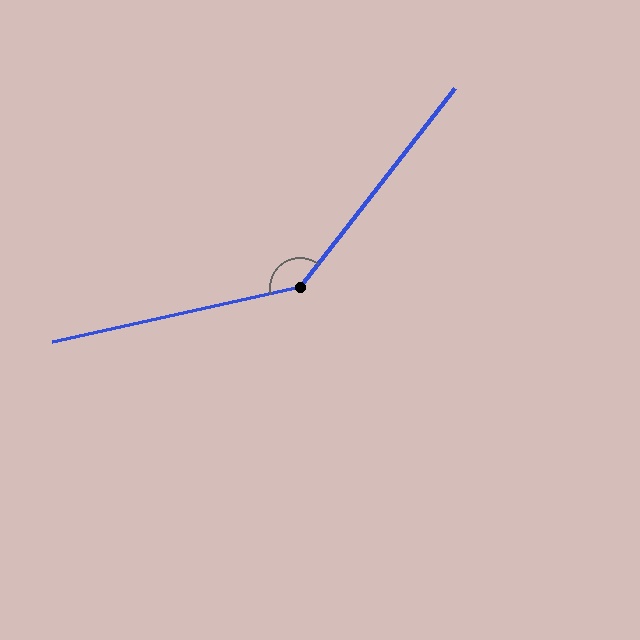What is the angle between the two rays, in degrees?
Approximately 140 degrees.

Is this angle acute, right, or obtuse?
It is obtuse.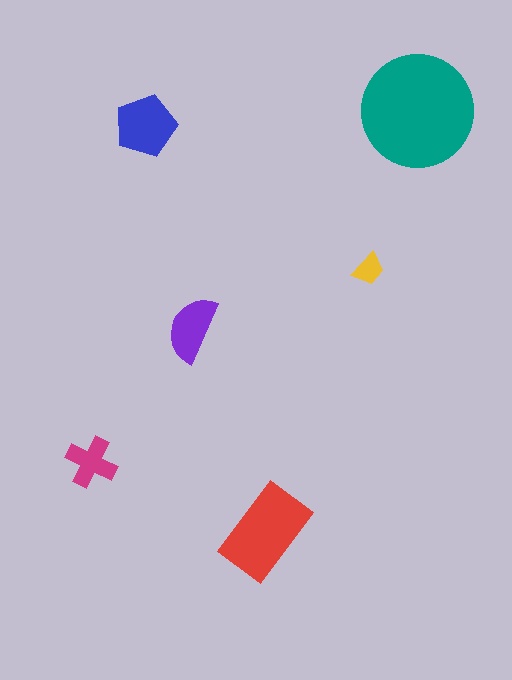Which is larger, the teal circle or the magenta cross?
The teal circle.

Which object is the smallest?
The yellow trapezoid.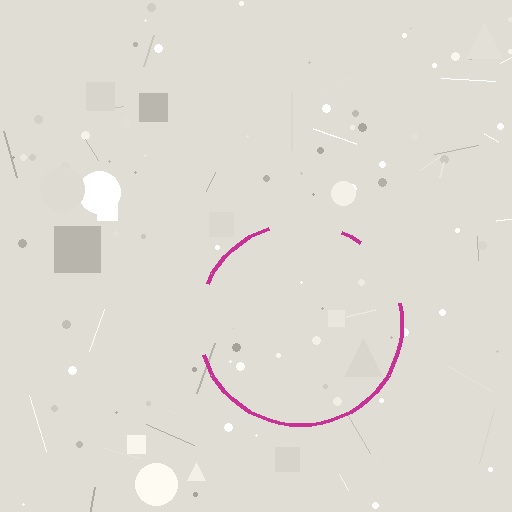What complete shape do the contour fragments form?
The contour fragments form a circle.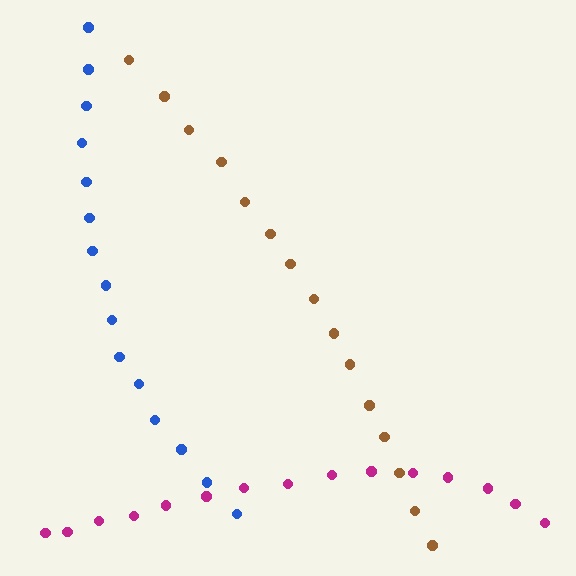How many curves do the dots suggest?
There are 3 distinct paths.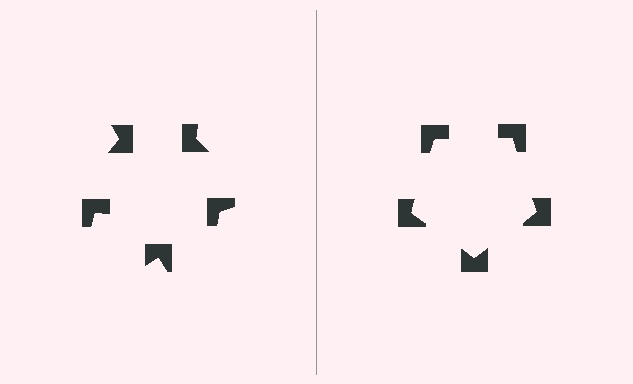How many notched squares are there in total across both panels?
10 — 5 on each side.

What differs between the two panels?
The notched squares are positioned identically on both sides; only the wedge orientations differ. On the right they align to a pentagon; on the left they are misaligned.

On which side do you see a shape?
An illusory pentagon appears on the right side. On the left side the wedge cuts are rotated, so no coherent shape forms.